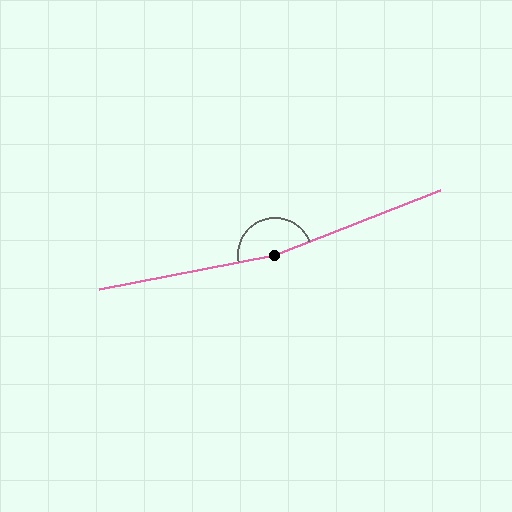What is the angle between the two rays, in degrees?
Approximately 169 degrees.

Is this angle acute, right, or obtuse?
It is obtuse.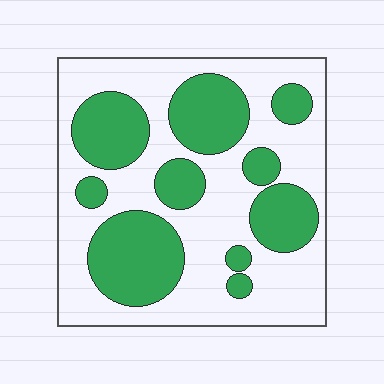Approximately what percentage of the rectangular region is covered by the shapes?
Approximately 40%.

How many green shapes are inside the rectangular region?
10.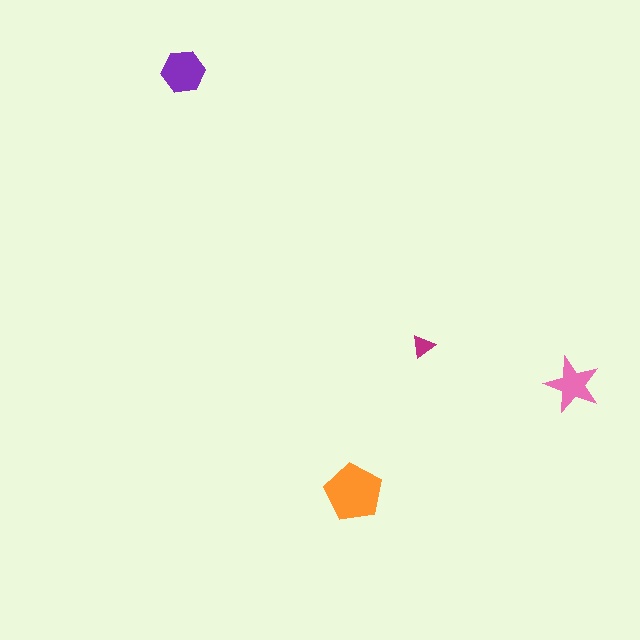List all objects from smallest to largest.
The magenta triangle, the pink star, the purple hexagon, the orange pentagon.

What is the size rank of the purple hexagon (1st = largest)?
2nd.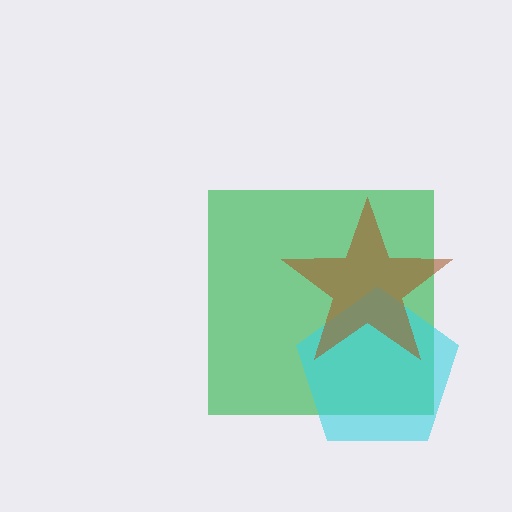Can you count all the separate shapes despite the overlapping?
Yes, there are 3 separate shapes.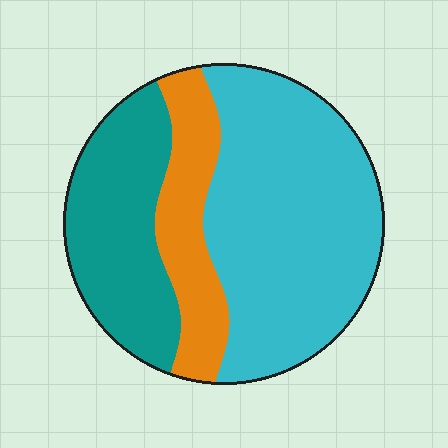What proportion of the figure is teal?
Teal takes up between a quarter and a half of the figure.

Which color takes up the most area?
Cyan, at roughly 55%.